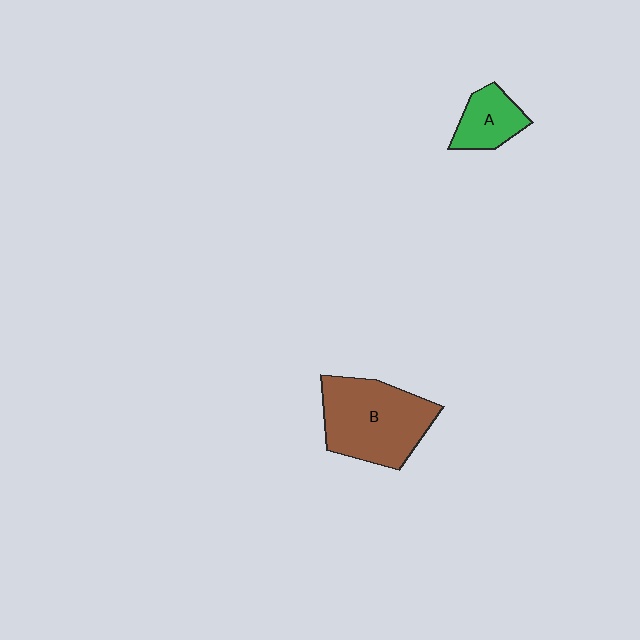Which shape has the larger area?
Shape B (brown).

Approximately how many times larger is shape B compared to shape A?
Approximately 2.3 times.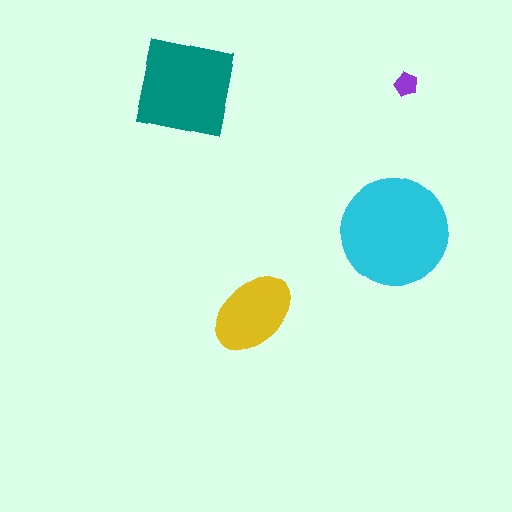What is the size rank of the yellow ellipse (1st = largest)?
3rd.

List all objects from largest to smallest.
The cyan circle, the teal square, the yellow ellipse, the purple pentagon.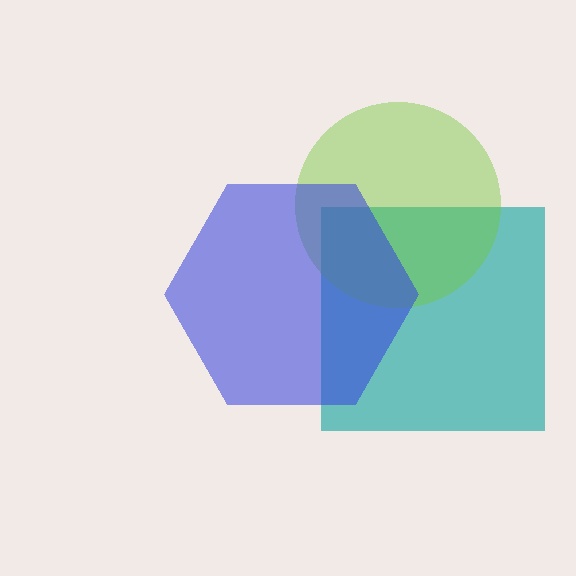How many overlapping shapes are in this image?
There are 3 overlapping shapes in the image.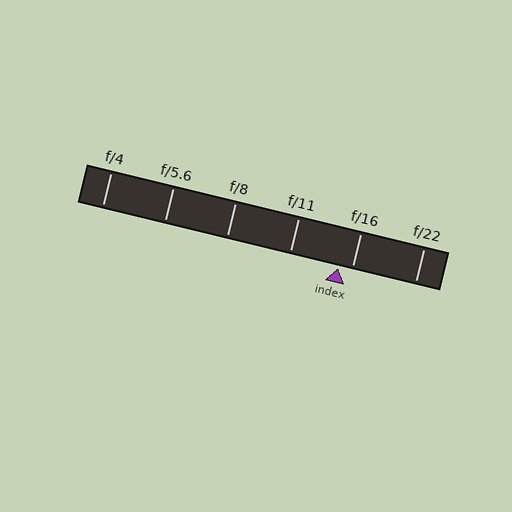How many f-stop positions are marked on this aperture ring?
There are 6 f-stop positions marked.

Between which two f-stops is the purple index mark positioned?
The index mark is between f/11 and f/16.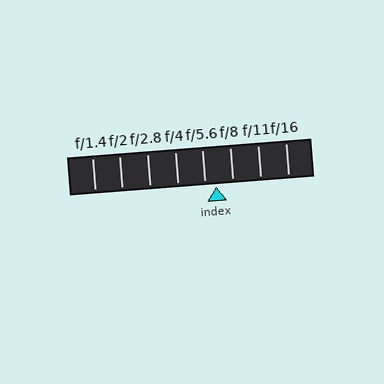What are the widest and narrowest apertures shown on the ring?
The widest aperture shown is f/1.4 and the narrowest is f/16.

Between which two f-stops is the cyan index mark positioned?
The index mark is between f/5.6 and f/8.